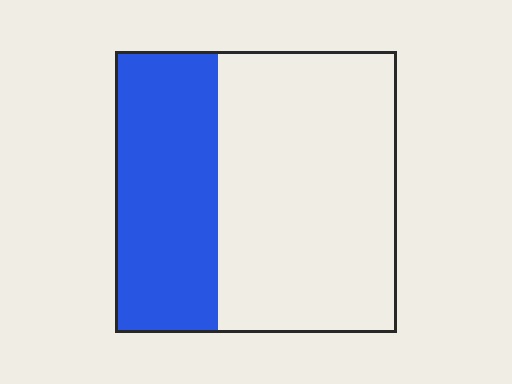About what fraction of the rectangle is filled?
About three eighths (3/8).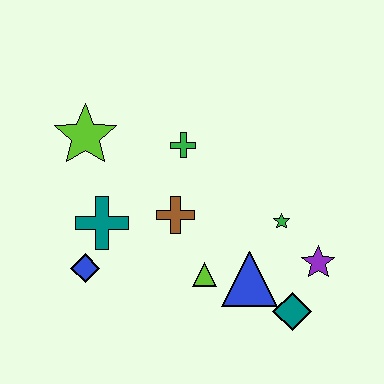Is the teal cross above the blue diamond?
Yes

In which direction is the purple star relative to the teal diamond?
The purple star is above the teal diamond.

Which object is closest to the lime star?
The teal cross is closest to the lime star.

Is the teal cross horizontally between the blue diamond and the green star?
Yes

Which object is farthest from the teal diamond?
The lime star is farthest from the teal diamond.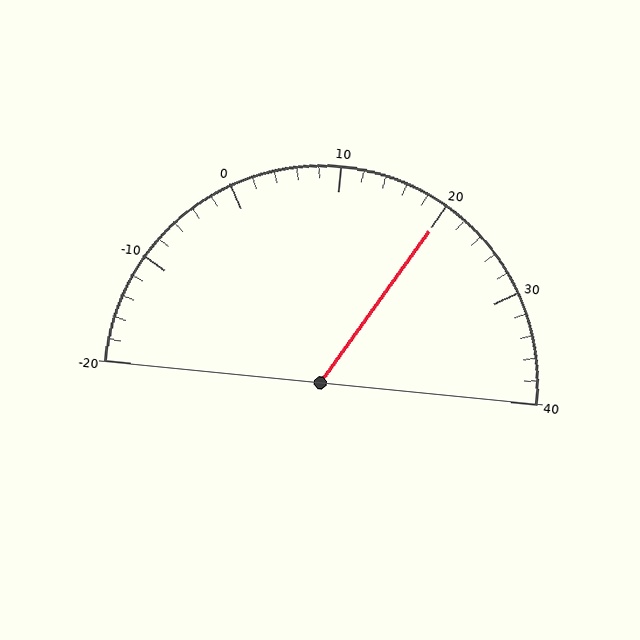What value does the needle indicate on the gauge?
The needle indicates approximately 20.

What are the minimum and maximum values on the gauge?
The gauge ranges from -20 to 40.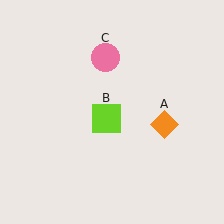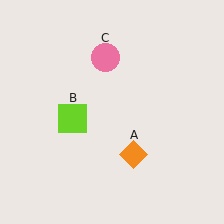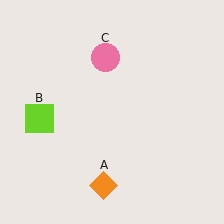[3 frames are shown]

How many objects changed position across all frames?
2 objects changed position: orange diamond (object A), lime square (object B).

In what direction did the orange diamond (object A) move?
The orange diamond (object A) moved down and to the left.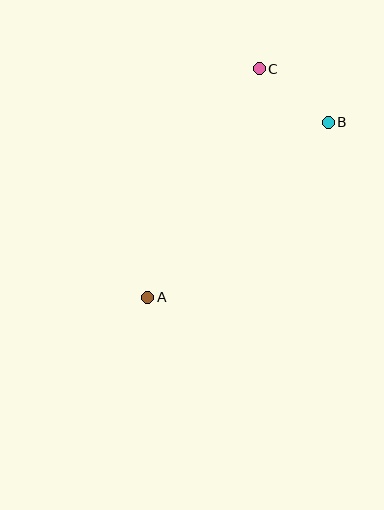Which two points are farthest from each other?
Points A and C are farthest from each other.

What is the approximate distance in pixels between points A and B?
The distance between A and B is approximately 251 pixels.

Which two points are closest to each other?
Points B and C are closest to each other.